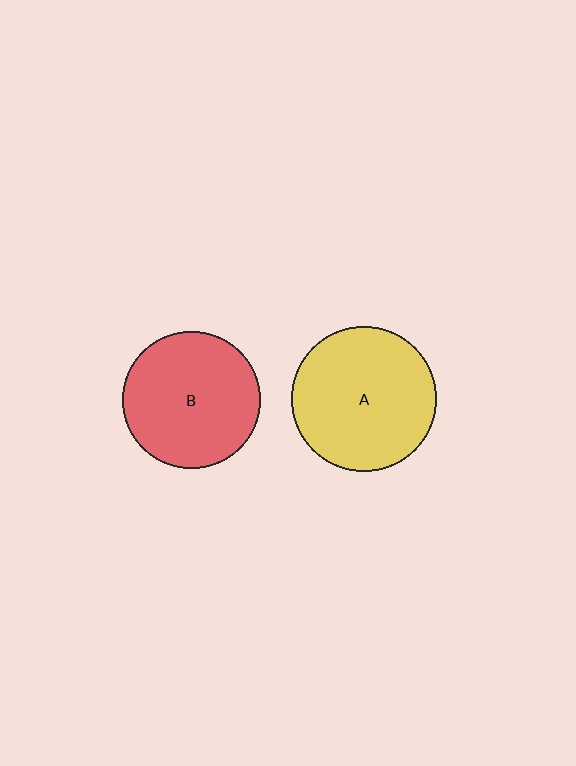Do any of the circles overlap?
No, none of the circles overlap.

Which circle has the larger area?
Circle A (yellow).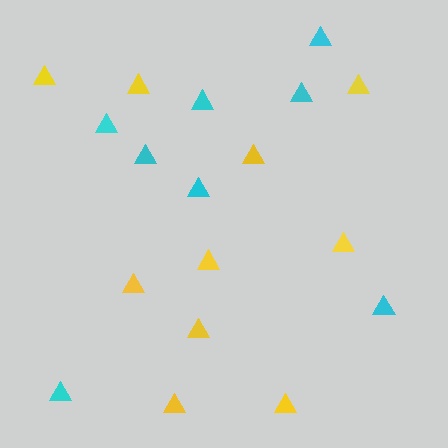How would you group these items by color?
There are 2 groups: one group of cyan triangles (8) and one group of yellow triangles (10).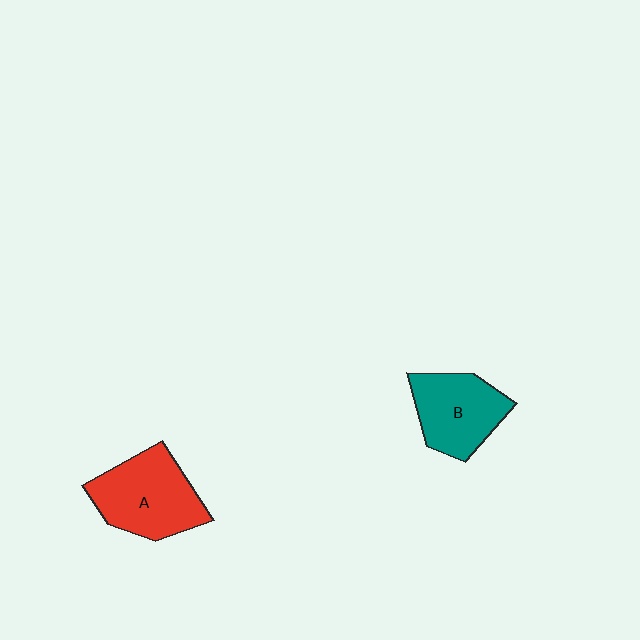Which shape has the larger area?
Shape A (red).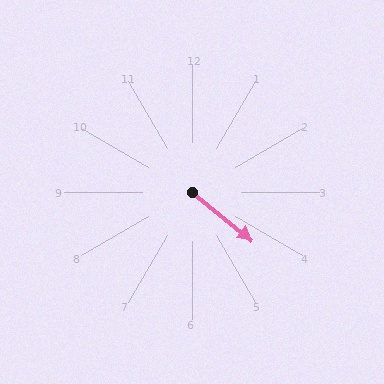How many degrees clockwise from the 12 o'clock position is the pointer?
Approximately 129 degrees.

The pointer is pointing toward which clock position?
Roughly 4 o'clock.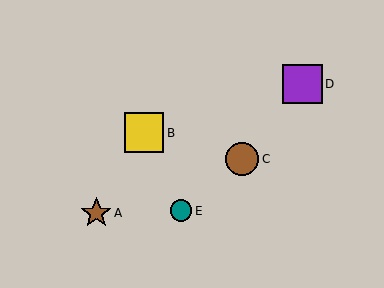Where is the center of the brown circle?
The center of the brown circle is at (242, 159).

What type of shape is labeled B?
Shape B is a yellow square.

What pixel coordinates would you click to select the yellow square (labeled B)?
Click at (144, 133) to select the yellow square B.